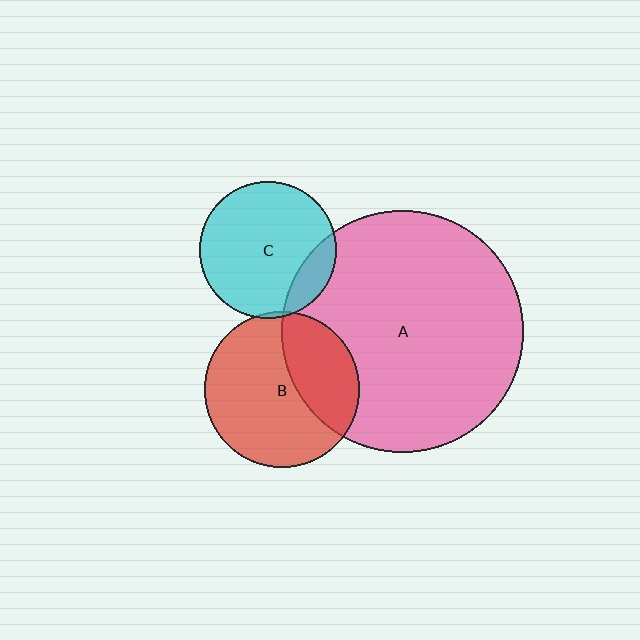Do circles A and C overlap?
Yes.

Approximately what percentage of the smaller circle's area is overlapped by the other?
Approximately 15%.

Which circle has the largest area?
Circle A (pink).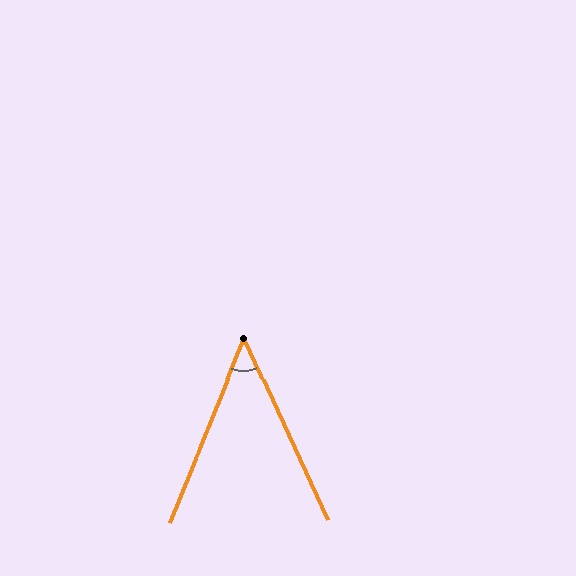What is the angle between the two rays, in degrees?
Approximately 47 degrees.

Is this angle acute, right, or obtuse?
It is acute.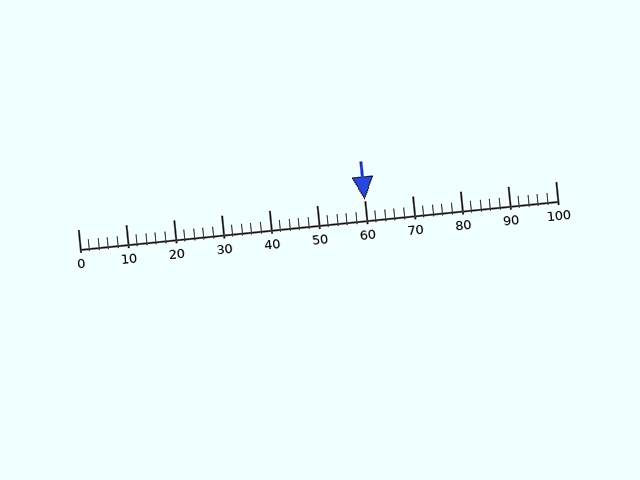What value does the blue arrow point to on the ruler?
The blue arrow points to approximately 60.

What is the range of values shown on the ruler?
The ruler shows values from 0 to 100.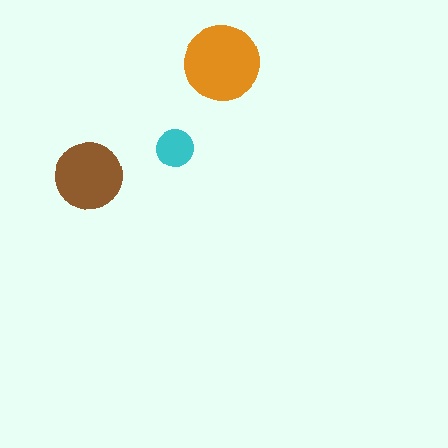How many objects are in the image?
There are 3 objects in the image.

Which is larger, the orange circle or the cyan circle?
The orange one.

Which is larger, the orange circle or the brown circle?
The orange one.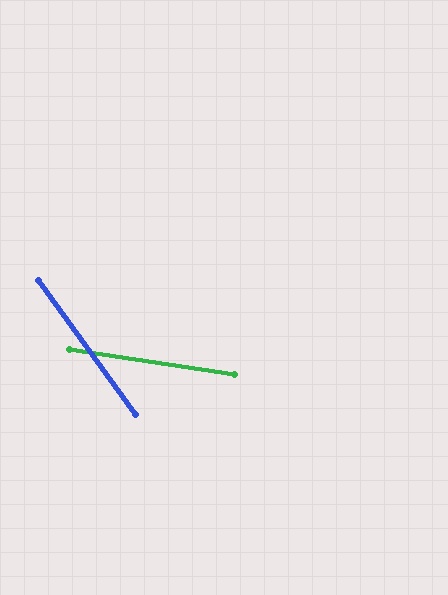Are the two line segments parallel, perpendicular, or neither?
Neither parallel nor perpendicular — they differ by about 45°.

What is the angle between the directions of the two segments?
Approximately 45 degrees.